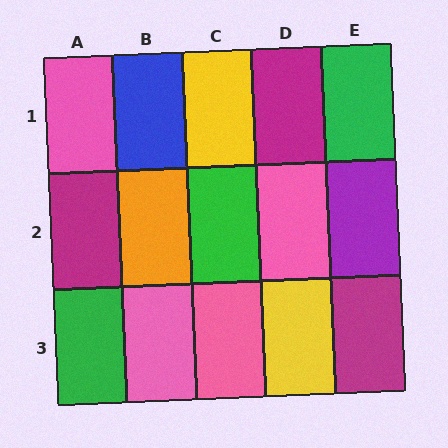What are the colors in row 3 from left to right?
Green, pink, pink, yellow, magenta.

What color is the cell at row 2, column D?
Pink.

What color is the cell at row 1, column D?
Magenta.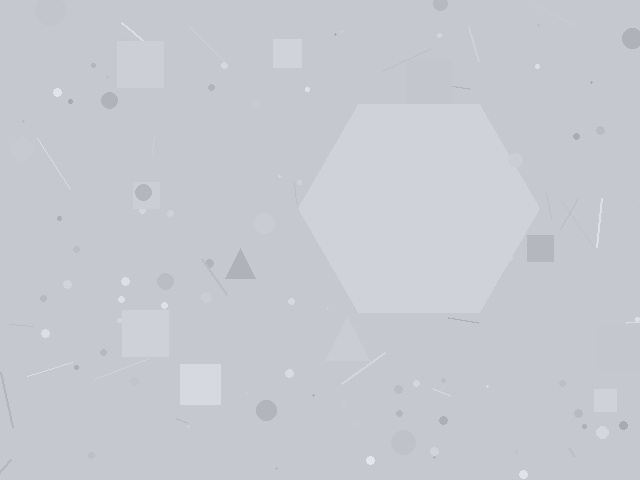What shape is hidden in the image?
A hexagon is hidden in the image.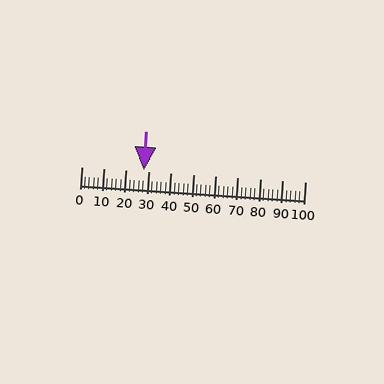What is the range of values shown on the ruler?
The ruler shows values from 0 to 100.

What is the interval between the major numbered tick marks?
The major tick marks are spaced 10 units apart.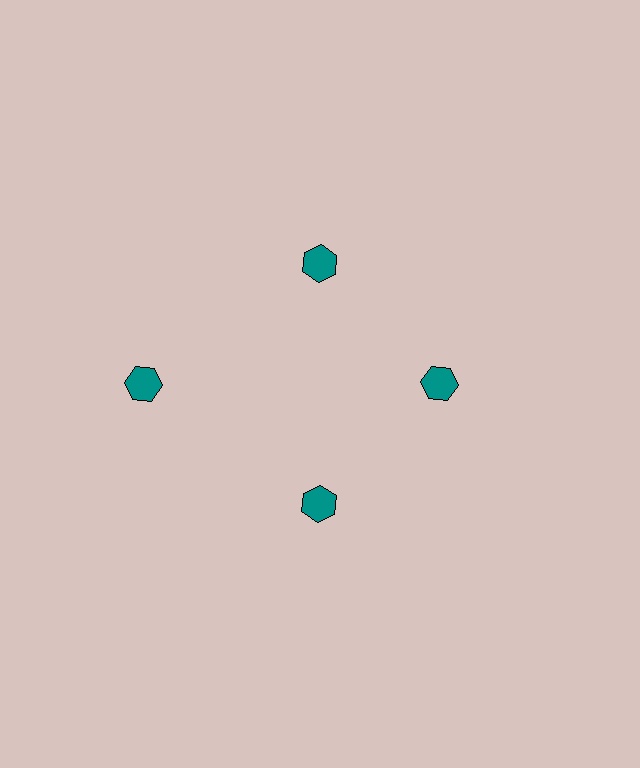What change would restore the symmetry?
The symmetry would be restored by moving it inward, back onto the ring so that all 4 hexagons sit at equal angles and equal distance from the center.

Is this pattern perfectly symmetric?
No. The 4 teal hexagons are arranged in a ring, but one element near the 9 o'clock position is pushed outward from the center, breaking the 4-fold rotational symmetry.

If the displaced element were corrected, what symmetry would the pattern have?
It would have 4-fold rotational symmetry — the pattern would map onto itself every 90 degrees.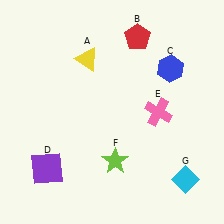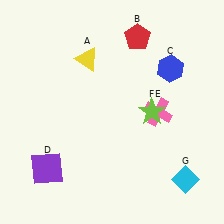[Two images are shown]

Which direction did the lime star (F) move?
The lime star (F) moved up.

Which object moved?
The lime star (F) moved up.